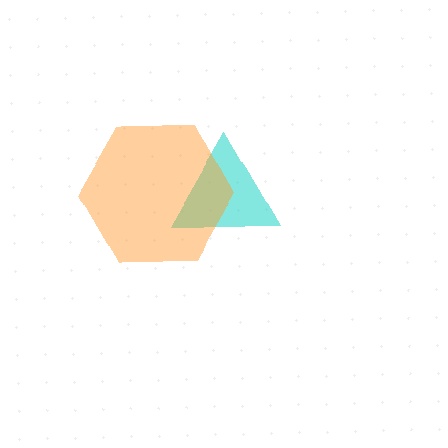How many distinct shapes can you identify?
There are 2 distinct shapes: a cyan triangle, an orange hexagon.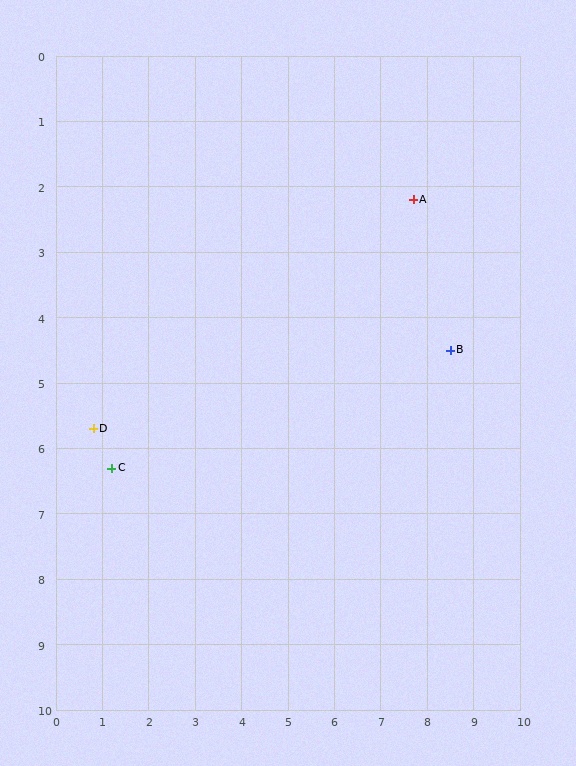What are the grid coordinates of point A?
Point A is at approximately (7.7, 2.2).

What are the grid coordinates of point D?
Point D is at approximately (0.8, 5.7).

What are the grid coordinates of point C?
Point C is at approximately (1.2, 6.3).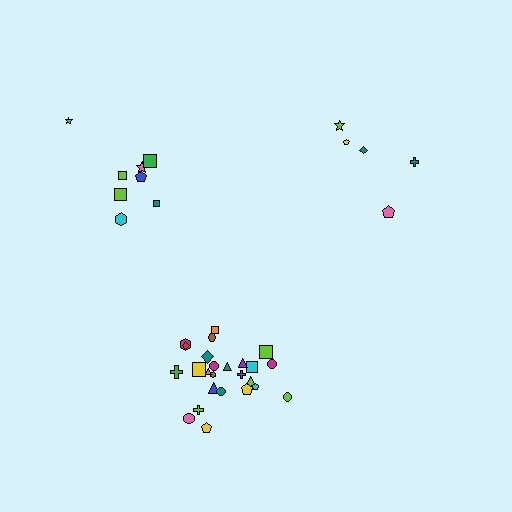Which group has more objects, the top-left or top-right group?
The top-left group.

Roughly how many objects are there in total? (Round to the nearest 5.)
Roughly 40 objects in total.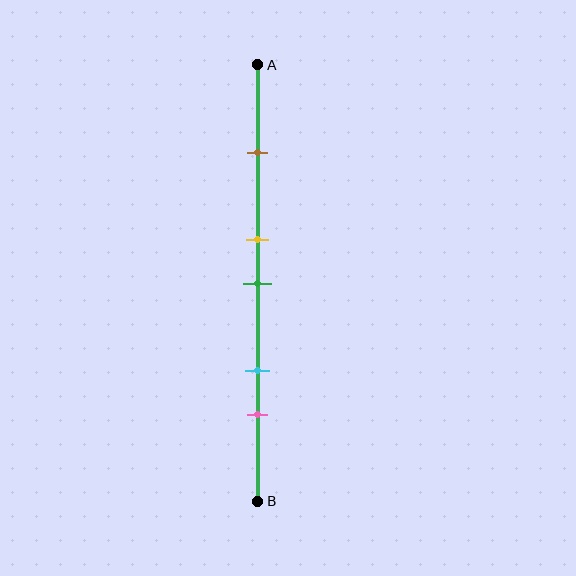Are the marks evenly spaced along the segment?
No, the marks are not evenly spaced.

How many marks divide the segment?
There are 5 marks dividing the segment.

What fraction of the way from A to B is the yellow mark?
The yellow mark is approximately 40% (0.4) of the way from A to B.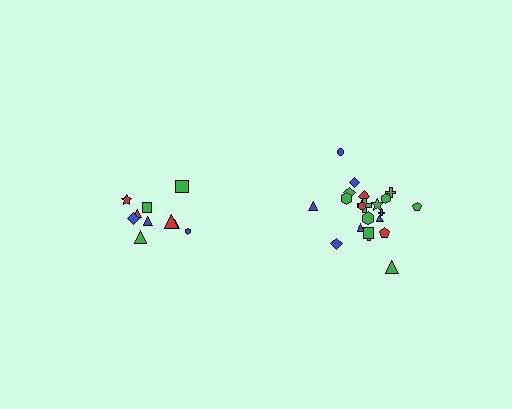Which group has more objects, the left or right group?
The right group.